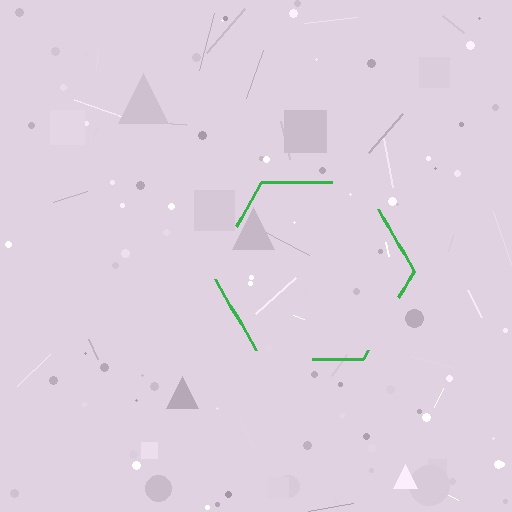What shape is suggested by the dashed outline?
The dashed outline suggests a hexagon.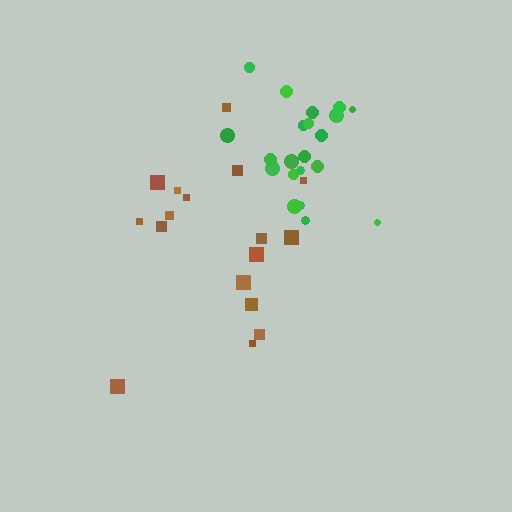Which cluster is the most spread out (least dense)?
Brown.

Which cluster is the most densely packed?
Green.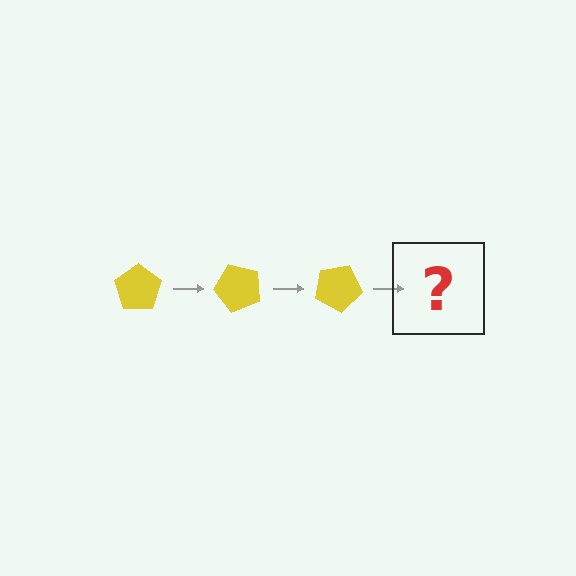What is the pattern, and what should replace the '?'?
The pattern is that the pentagon rotates 50 degrees each step. The '?' should be a yellow pentagon rotated 150 degrees.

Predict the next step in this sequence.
The next step is a yellow pentagon rotated 150 degrees.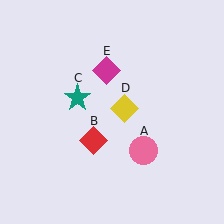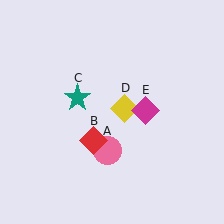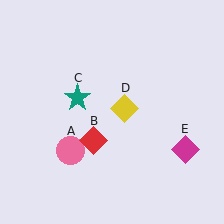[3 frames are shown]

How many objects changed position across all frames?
2 objects changed position: pink circle (object A), magenta diamond (object E).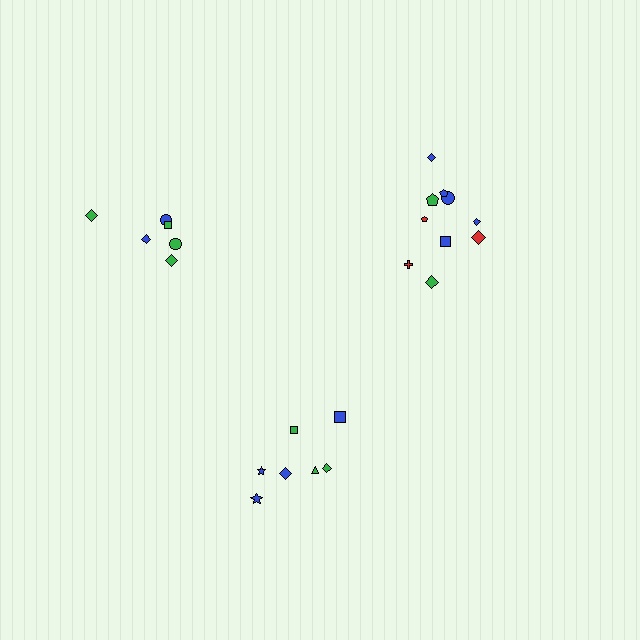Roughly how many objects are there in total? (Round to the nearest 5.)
Roughly 25 objects in total.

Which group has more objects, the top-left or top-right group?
The top-right group.